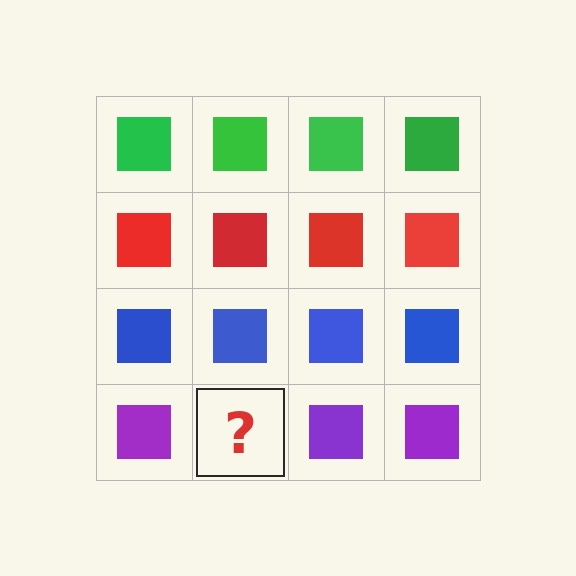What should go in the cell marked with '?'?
The missing cell should contain a purple square.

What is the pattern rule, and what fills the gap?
The rule is that each row has a consistent color. The gap should be filled with a purple square.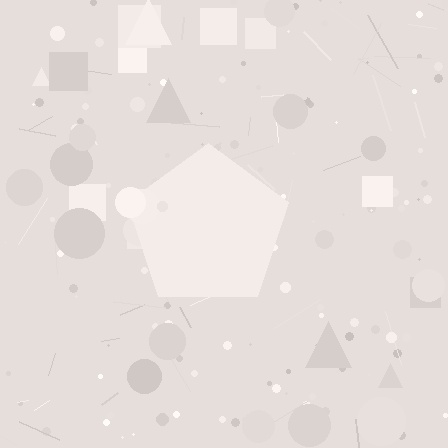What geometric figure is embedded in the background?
A pentagon is embedded in the background.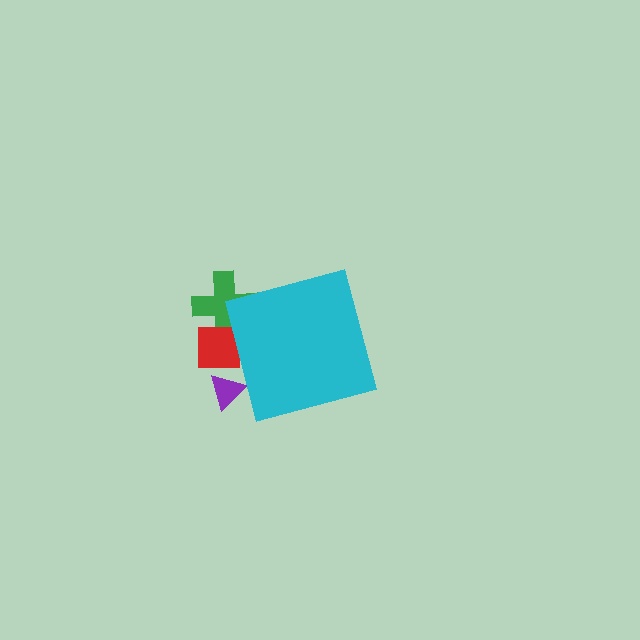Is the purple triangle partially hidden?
Yes, the purple triangle is partially hidden behind the cyan square.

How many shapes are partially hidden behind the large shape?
3 shapes are partially hidden.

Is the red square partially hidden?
Yes, the red square is partially hidden behind the cyan square.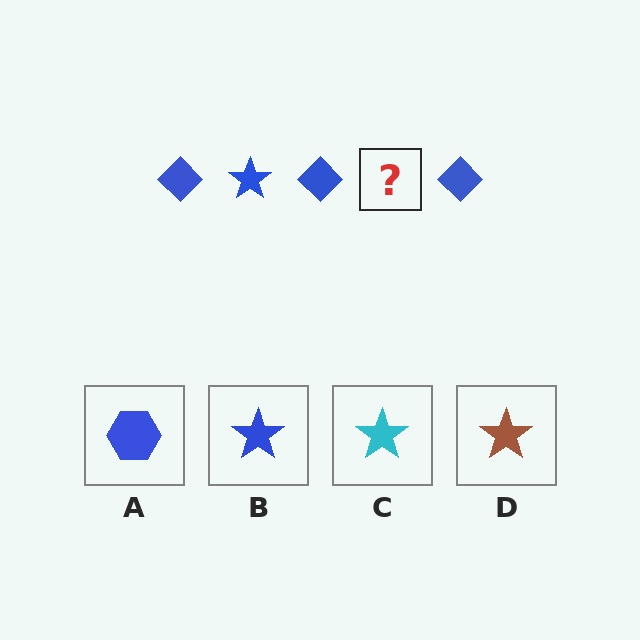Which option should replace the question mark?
Option B.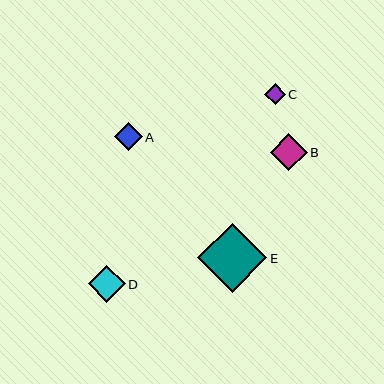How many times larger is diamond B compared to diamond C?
Diamond B is approximately 1.8 times the size of diamond C.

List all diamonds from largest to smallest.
From largest to smallest: E, D, B, A, C.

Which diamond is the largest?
Diamond E is the largest with a size of approximately 69 pixels.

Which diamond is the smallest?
Diamond C is the smallest with a size of approximately 21 pixels.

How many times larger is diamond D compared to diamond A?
Diamond D is approximately 1.3 times the size of diamond A.